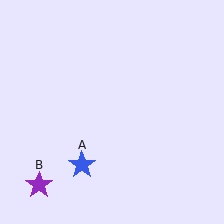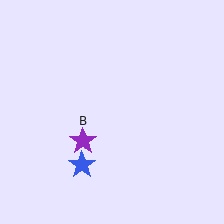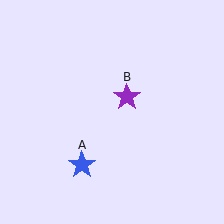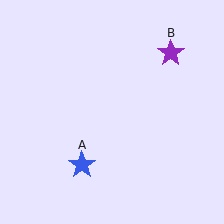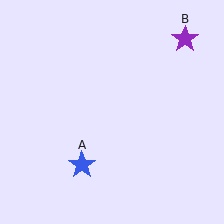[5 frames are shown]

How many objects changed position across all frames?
1 object changed position: purple star (object B).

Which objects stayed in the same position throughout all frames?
Blue star (object A) remained stationary.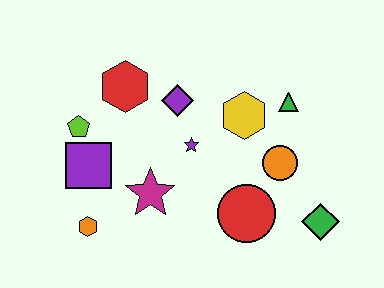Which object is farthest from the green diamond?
The lime pentagon is farthest from the green diamond.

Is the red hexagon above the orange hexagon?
Yes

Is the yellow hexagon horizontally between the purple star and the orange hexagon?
No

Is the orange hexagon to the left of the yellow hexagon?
Yes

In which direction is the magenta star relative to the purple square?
The magenta star is to the right of the purple square.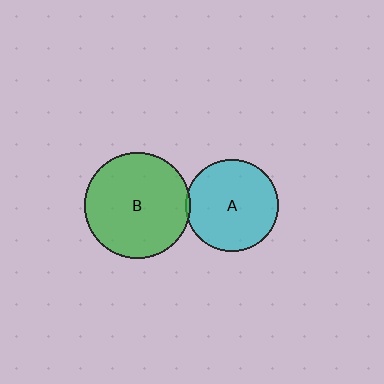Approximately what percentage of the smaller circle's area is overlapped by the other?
Approximately 5%.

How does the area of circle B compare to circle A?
Approximately 1.3 times.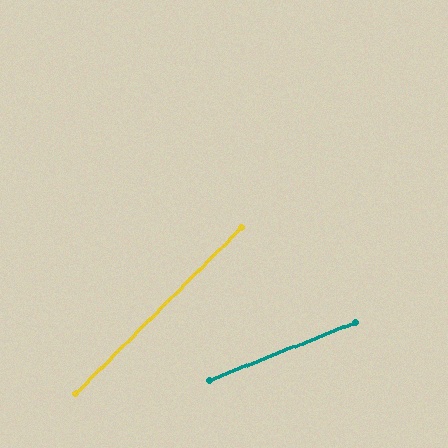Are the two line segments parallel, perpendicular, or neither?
Neither parallel nor perpendicular — they differ by about 23°.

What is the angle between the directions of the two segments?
Approximately 23 degrees.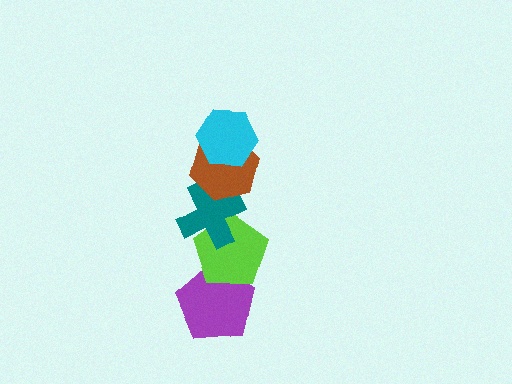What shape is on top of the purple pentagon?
The lime pentagon is on top of the purple pentagon.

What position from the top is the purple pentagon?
The purple pentagon is 5th from the top.